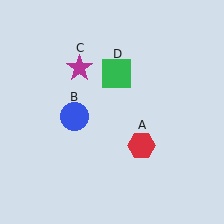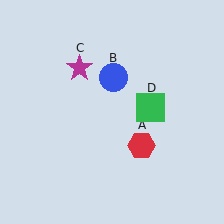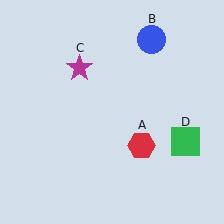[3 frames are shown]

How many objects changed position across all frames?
2 objects changed position: blue circle (object B), green square (object D).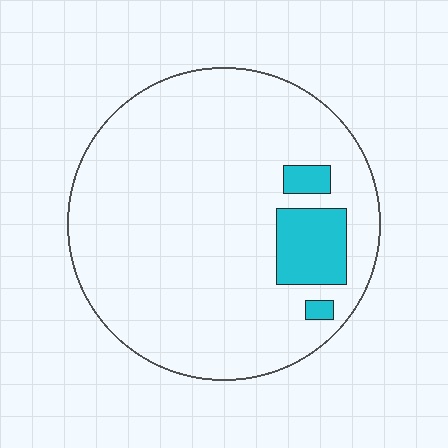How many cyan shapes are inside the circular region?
3.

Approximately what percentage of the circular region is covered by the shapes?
Approximately 10%.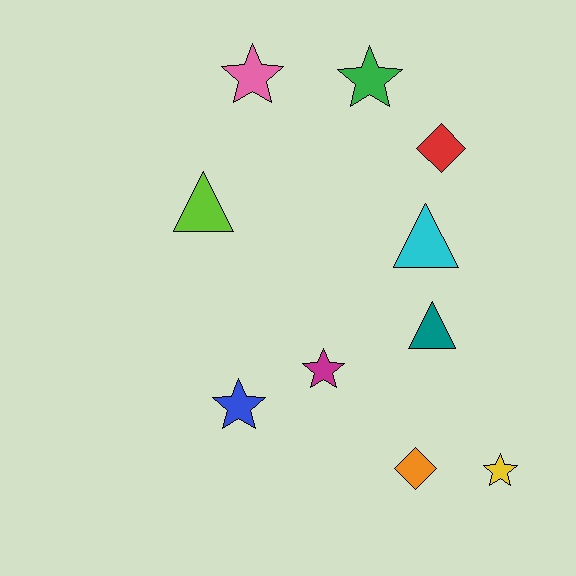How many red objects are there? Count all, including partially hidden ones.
There is 1 red object.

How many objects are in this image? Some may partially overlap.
There are 10 objects.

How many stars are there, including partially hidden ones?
There are 5 stars.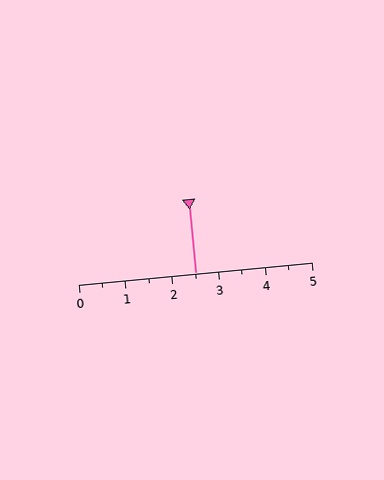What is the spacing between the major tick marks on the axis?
The major ticks are spaced 1 apart.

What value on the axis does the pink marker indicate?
The marker indicates approximately 2.5.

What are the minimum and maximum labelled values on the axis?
The axis runs from 0 to 5.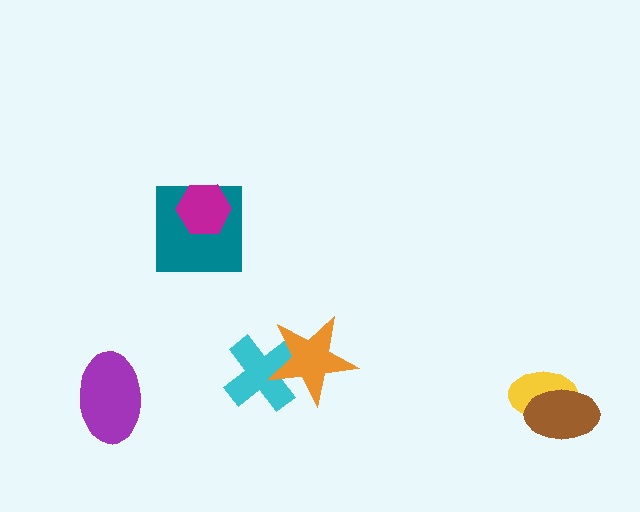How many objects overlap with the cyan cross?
1 object overlaps with the cyan cross.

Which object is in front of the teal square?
The magenta hexagon is in front of the teal square.